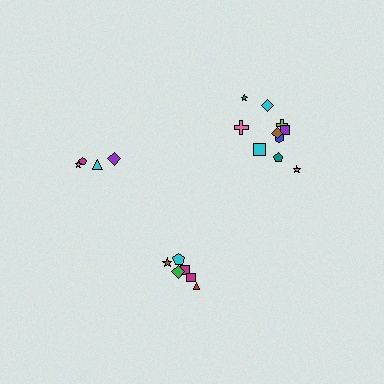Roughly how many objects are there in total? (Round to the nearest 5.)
Roughly 20 objects in total.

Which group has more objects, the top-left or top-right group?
The top-right group.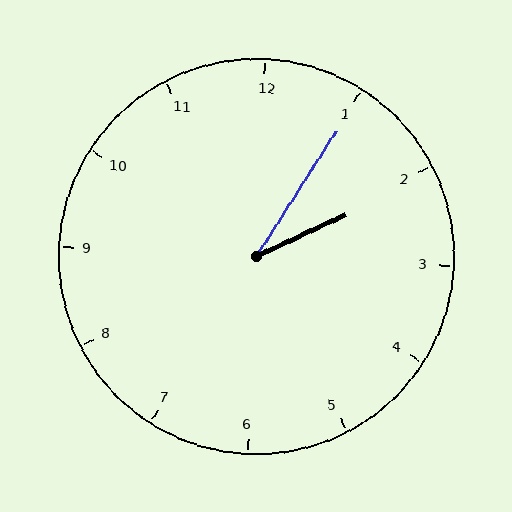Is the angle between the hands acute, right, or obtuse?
It is acute.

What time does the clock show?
2:05.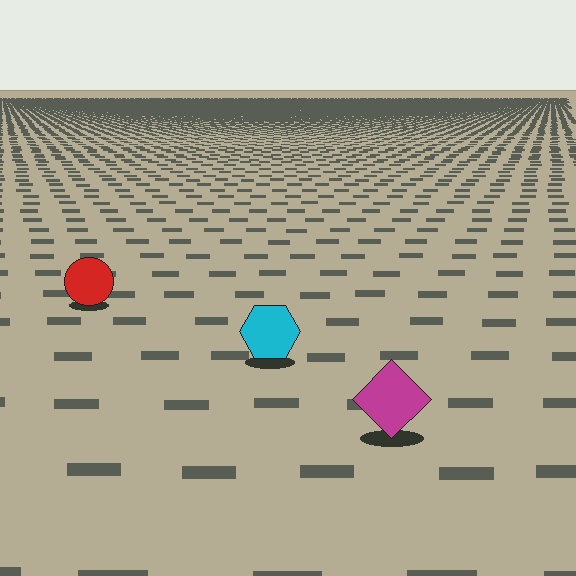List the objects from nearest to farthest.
From nearest to farthest: the magenta diamond, the cyan hexagon, the red circle.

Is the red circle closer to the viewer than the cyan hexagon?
No. The cyan hexagon is closer — you can tell from the texture gradient: the ground texture is coarser near it.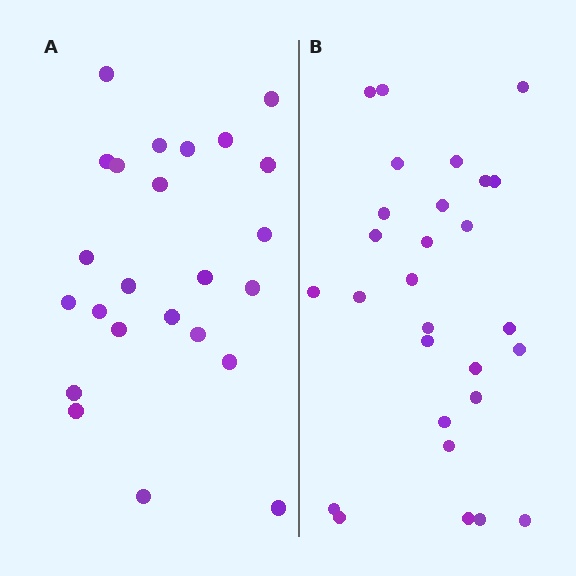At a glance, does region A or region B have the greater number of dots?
Region B (the right region) has more dots.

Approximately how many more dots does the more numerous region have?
Region B has about 4 more dots than region A.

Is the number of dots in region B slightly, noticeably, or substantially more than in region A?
Region B has only slightly more — the two regions are fairly close. The ratio is roughly 1.2 to 1.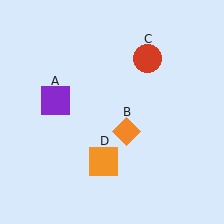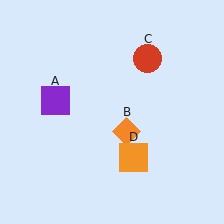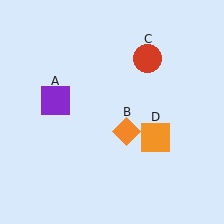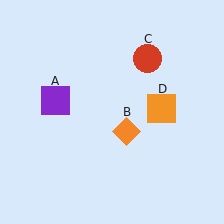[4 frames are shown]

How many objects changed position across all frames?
1 object changed position: orange square (object D).